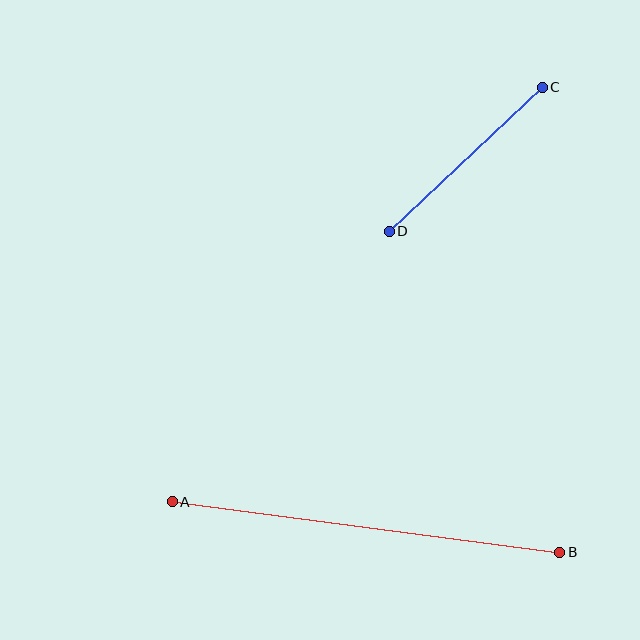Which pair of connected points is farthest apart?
Points A and B are farthest apart.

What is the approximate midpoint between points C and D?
The midpoint is at approximately (466, 159) pixels.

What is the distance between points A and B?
The distance is approximately 390 pixels.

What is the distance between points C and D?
The distance is approximately 210 pixels.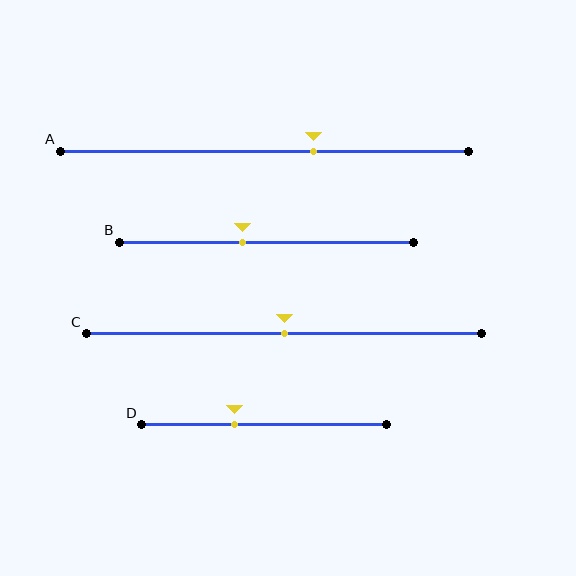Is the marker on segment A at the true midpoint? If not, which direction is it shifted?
No, the marker on segment A is shifted to the right by about 12% of the segment length.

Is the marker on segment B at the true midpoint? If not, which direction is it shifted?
No, the marker on segment B is shifted to the left by about 8% of the segment length.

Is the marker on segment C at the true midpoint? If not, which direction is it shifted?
Yes, the marker on segment C is at the true midpoint.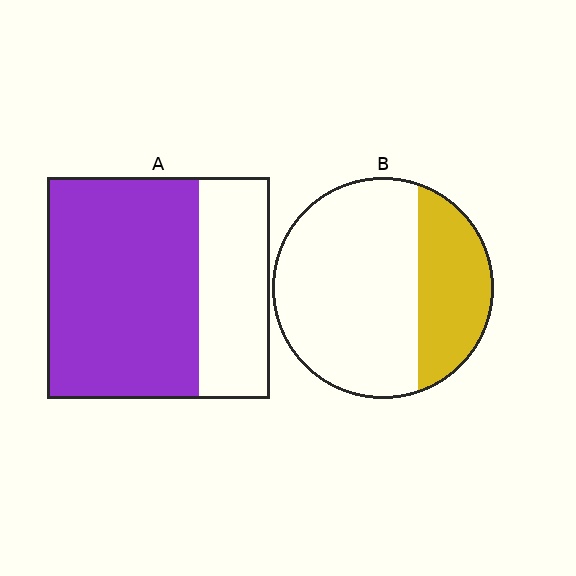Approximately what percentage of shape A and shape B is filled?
A is approximately 70% and B is approximately 30%.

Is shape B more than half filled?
No.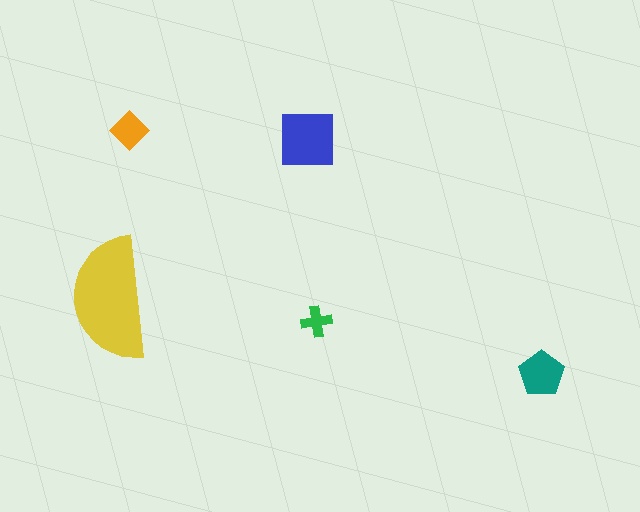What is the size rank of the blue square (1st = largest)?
2nd.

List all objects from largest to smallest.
The yellow semicircle, the blue square, the teal pentagon, the orange diamond, the green cross.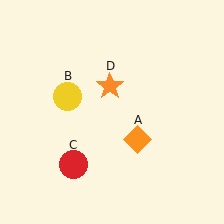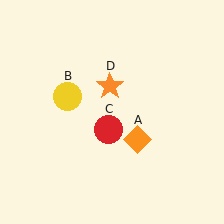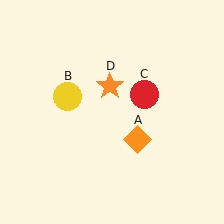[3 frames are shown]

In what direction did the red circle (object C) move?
The red circle (object C) moved up and to the right.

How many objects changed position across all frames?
1 object changed position: red circle (object C).